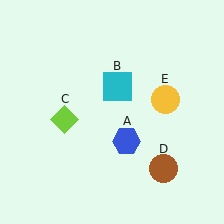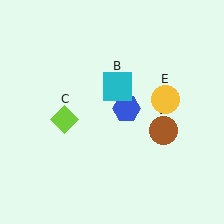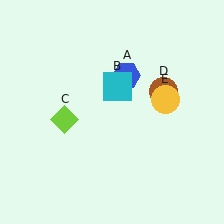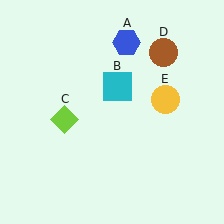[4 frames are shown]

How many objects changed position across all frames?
2 objects changed position: blue hexagon (object A), brown circle (object D).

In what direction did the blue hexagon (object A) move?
The blue hexagon (object A) moved up.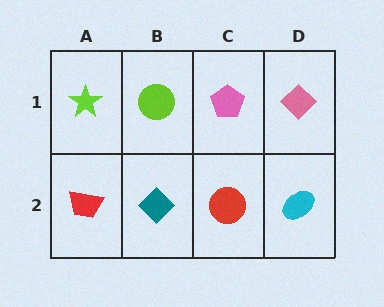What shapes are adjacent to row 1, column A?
A red trapezoid (row 2, column A), a lime circle (row 1, column B).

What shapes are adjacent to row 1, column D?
A cyan ellipse (row 2, column D), a pink pentagon (row 1, column C).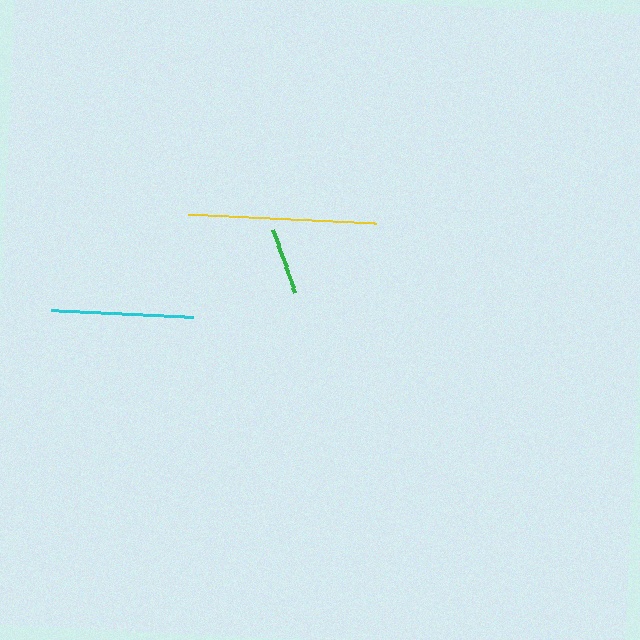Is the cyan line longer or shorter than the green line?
The cyan line is longer than the green line.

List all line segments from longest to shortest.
From longest to shortest: yellow, cyan, green.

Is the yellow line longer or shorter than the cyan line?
The yellow line is longer than the cyan line.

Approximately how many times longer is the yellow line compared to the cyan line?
The yellow line is approximately 1.3 times the length of the cyan line.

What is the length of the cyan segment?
The cyan segment is approximately 142 pixels long.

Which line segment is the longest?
The yellow line is the longest at approximately 188 pixels.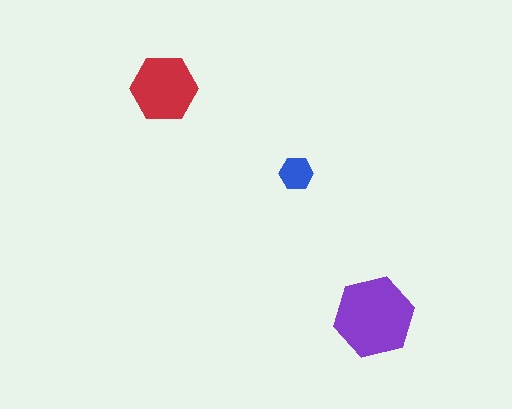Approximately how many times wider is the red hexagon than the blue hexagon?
About 2 times wider.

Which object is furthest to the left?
The red hexagon is leftmost.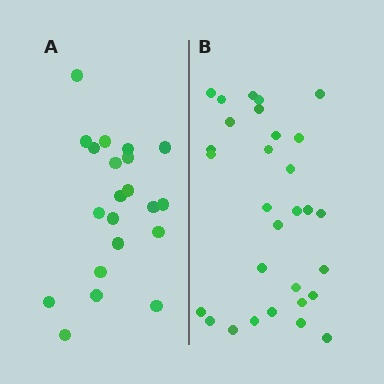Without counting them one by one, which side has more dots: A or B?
Region B (the right region) has more dots.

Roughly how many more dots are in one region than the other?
Region B has roughly 8 or so more dots than region A.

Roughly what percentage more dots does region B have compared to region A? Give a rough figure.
About 45% more.